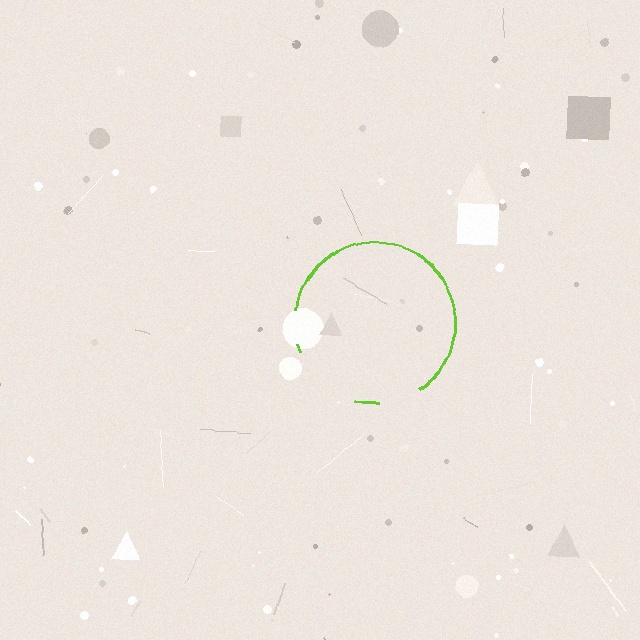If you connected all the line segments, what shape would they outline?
They would outline a circle.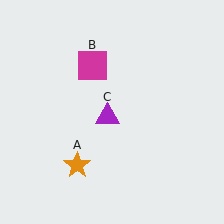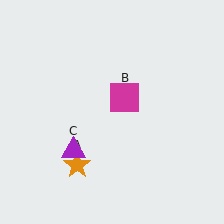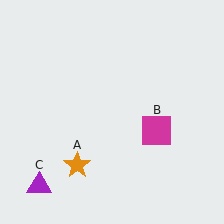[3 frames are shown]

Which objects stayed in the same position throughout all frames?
Orange star (object A) remained stationary.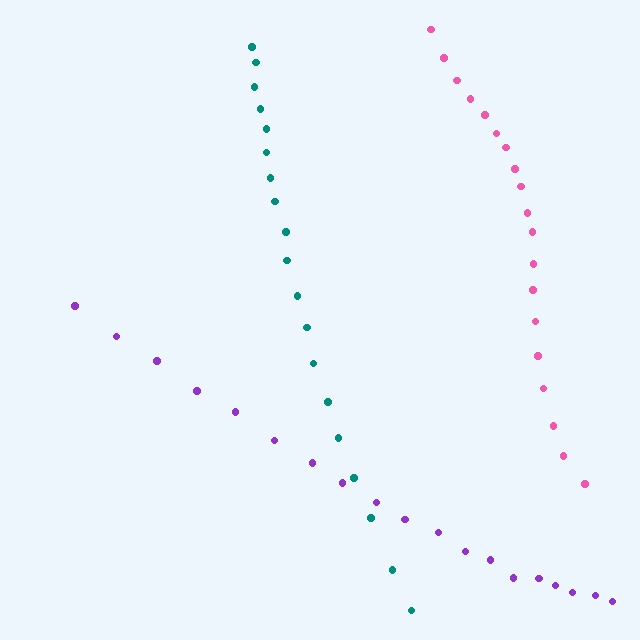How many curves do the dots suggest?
There are 3 distinct paths.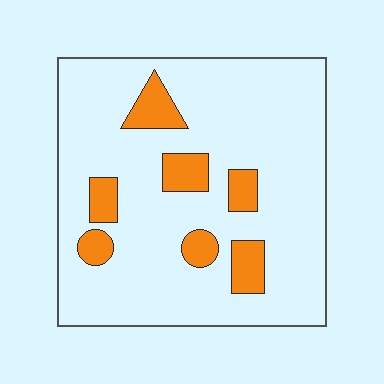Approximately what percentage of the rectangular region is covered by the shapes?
Approximately 15%.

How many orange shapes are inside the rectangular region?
7.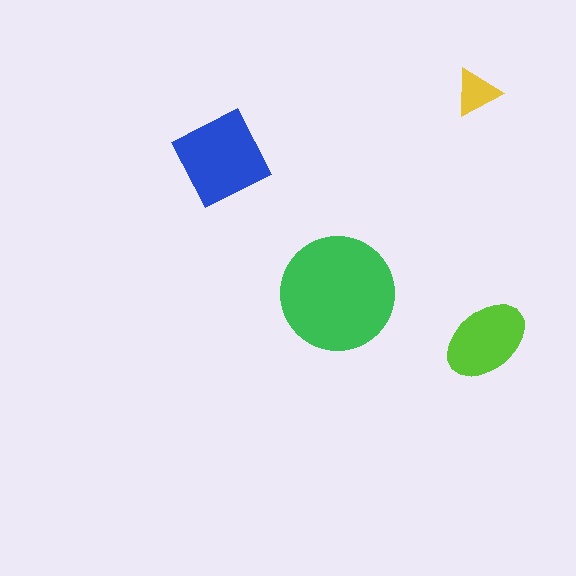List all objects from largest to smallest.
The green circle, the blue square, the lime ellipse, the yellow triangle.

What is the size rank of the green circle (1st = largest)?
1st.